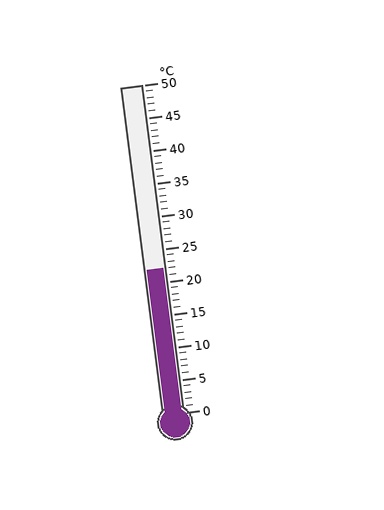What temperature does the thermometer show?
The thermometer shows approximately 22°C.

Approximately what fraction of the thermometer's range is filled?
The thermometer is filled to approximately 45% of its range.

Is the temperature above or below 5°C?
The temperature is above 5°C.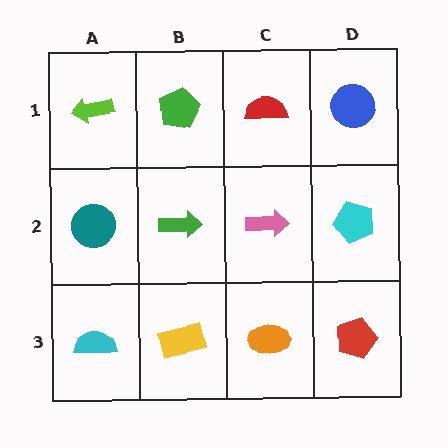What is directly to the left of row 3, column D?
An orange ellipse.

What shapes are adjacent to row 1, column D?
A cyan pentagon (row 2, column D), a red semicircle (row 1, column C).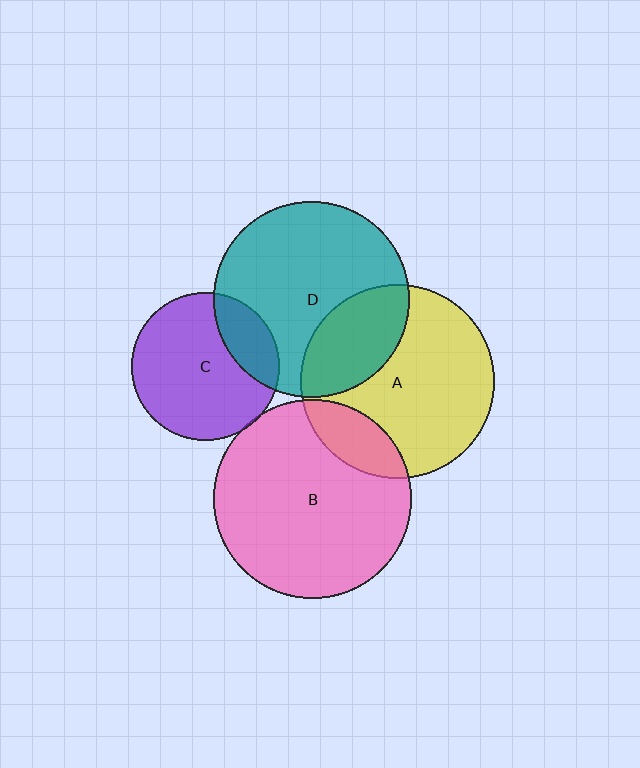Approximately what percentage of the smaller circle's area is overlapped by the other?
Approximately 15%.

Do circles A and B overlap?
Yes.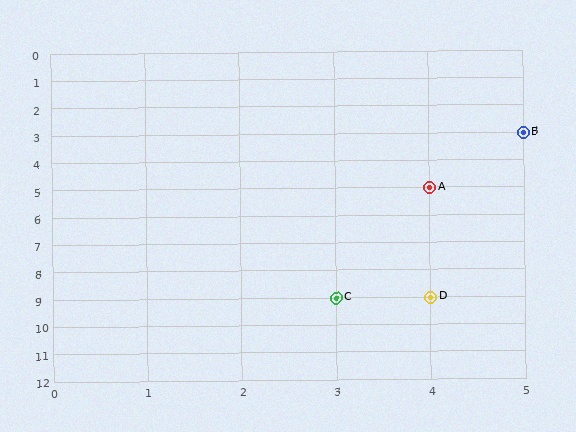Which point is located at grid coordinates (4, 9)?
Point D is at (4, 9).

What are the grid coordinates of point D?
Point D is at grid coordinates (4, 9).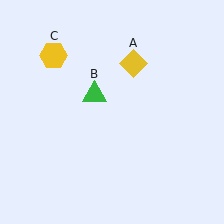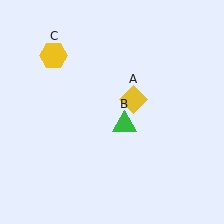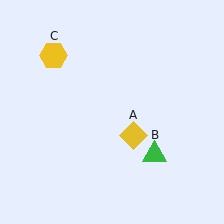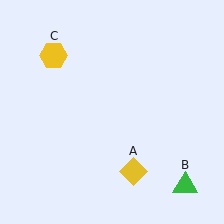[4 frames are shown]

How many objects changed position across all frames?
2 objects changed position: yellow diamond (object A), green triangle (object B).